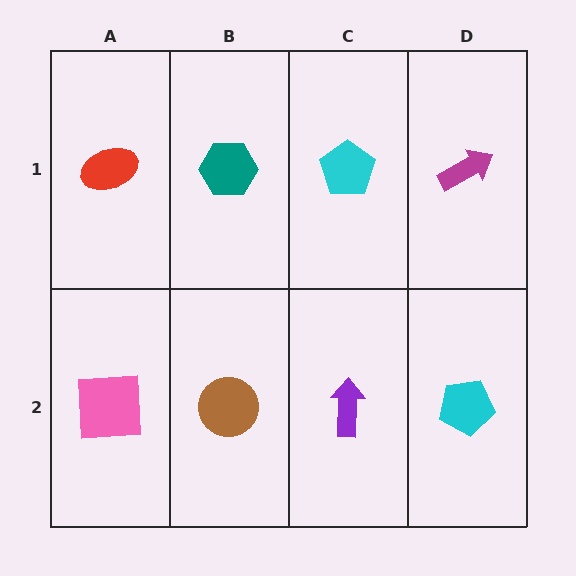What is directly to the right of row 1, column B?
A cyan pentagon.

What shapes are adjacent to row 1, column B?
A brown circle (row 2, column B), a red ellipse (row 1, column A), a cyan pentagon (row 1, column C).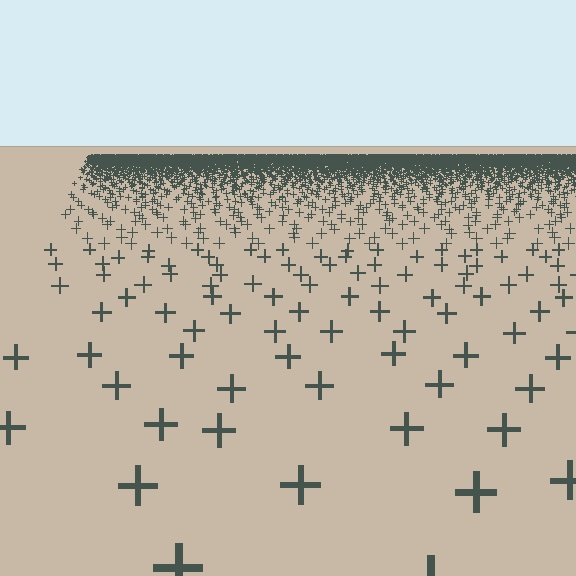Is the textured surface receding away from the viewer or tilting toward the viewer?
The surface is receding away from the viewer. Texture elements get smaller and denser toward the top.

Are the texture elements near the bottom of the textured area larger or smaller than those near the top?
Larger. Near the bottom, elements are closer to the viewer and appear at a bigger on-screen size.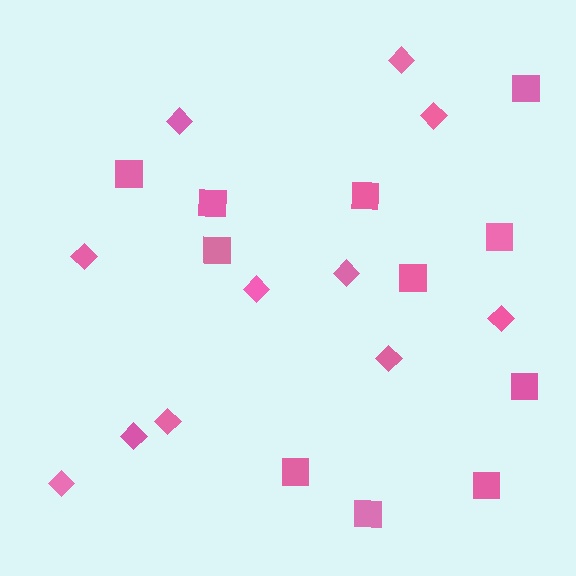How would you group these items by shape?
There are 2 groups: one group of diamonds (11) and one group of squares (11).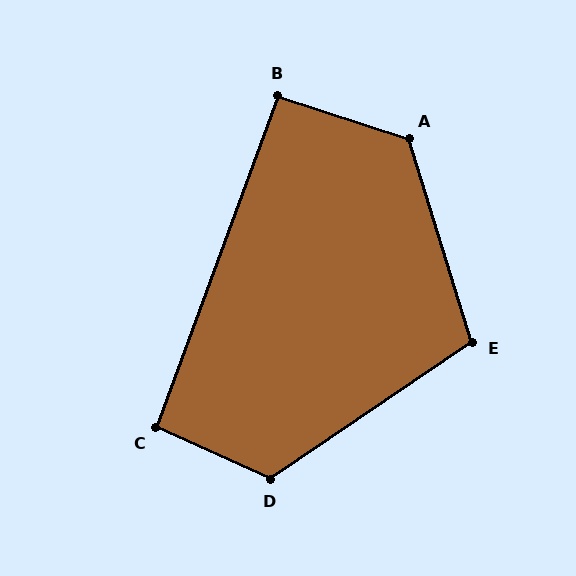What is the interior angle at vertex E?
Approximately 107 degrees (obtuse).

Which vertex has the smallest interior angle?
B, at approximately 92 degrees.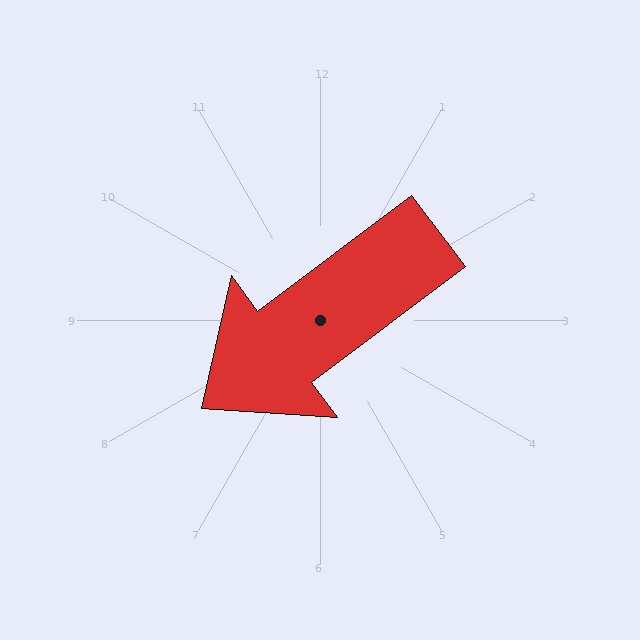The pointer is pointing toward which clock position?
Roughly 8 o'clock.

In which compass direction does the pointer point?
Southwest.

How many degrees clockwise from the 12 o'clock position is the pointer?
Approximately 233 degrees.